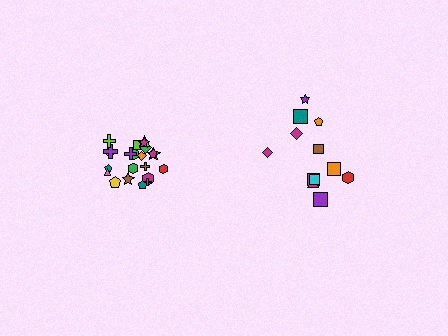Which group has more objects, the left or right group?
The left group.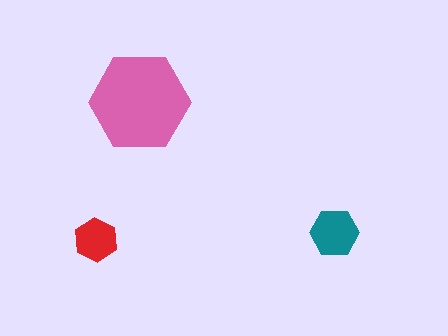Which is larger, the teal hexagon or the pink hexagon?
The pink one.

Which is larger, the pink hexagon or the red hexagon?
The pink one.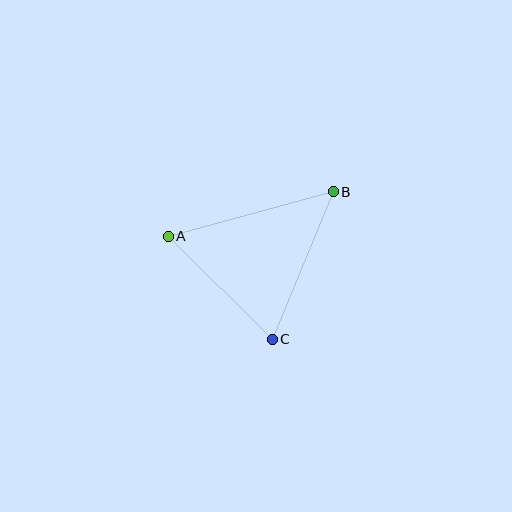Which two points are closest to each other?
Points A and C are closest to each other.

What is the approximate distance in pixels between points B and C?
The distance between B and C is approximately 159 pixels.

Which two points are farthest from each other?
Points A and B are farthest from each other.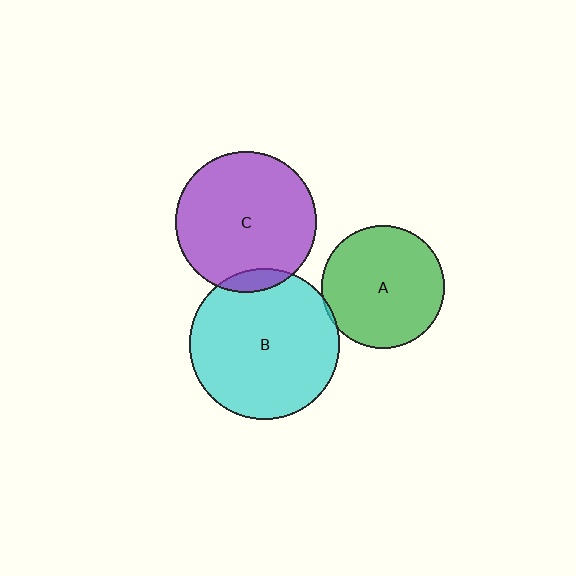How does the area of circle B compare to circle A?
Approximately 1.5 times.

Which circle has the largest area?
Circle B (cyan).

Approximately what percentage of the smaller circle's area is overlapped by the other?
Approximately 10%.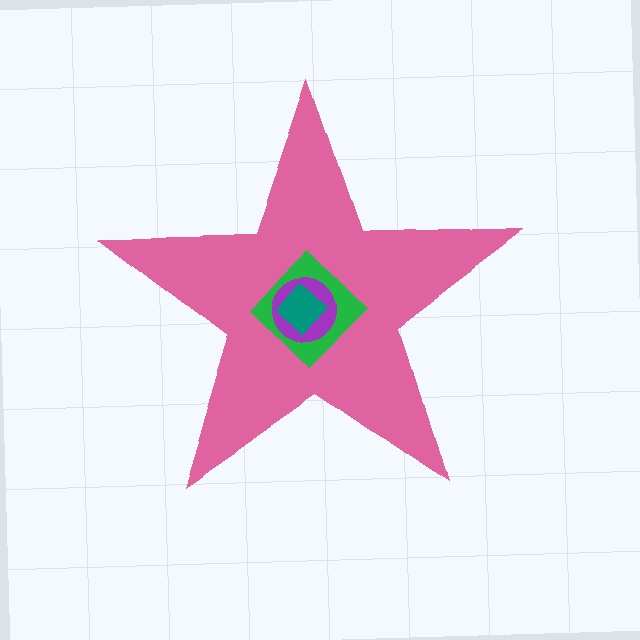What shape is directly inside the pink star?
The green diamond.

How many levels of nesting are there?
4.